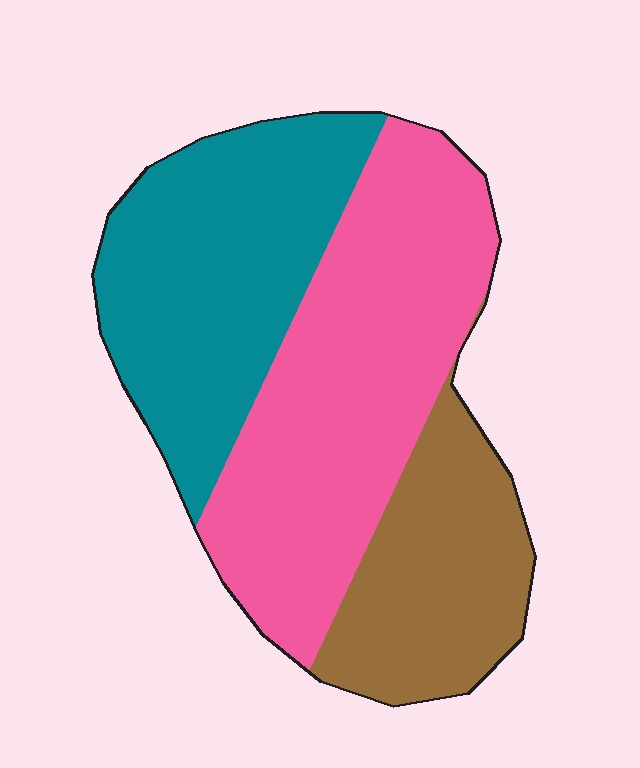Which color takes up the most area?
Pink, at roughly 45%.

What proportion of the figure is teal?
Teal takes up about one third (1/3) of the figure.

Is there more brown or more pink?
Pink.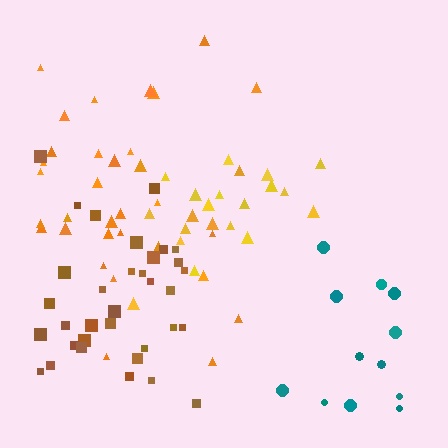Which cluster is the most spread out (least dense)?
Yellow.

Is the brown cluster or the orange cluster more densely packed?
Brown.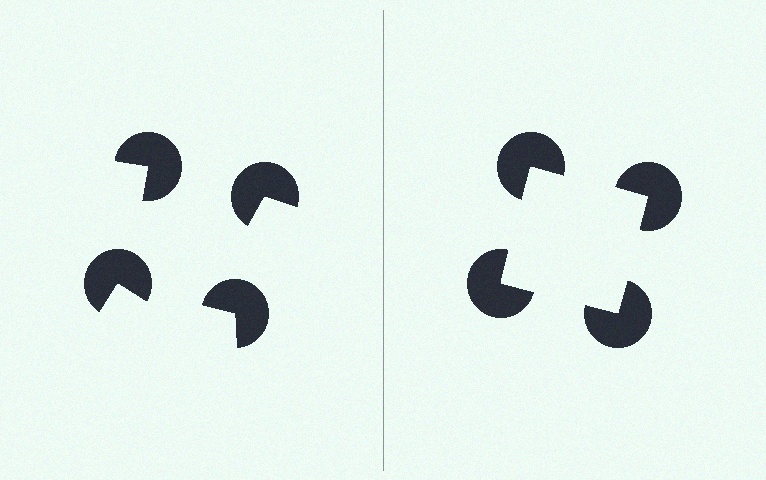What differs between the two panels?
The pac-man discs are positioned identically on both sides; only the wedge orientations differ. On the right they align to a square; on the left they are misaligned.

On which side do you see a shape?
An illusory square appears on the right side. On the left side the wedge cuts are rotated, so no coherent shape forms.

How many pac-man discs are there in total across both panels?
8 — 4 on each side.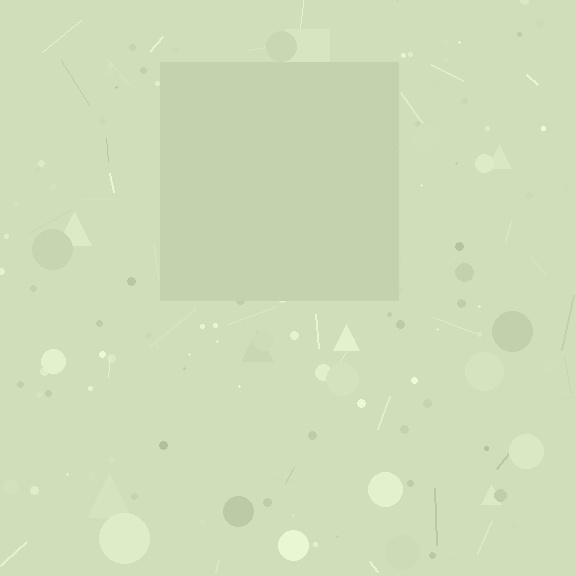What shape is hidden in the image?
A square is hidden in the image.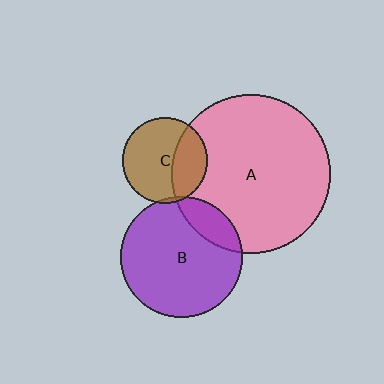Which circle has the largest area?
Circle A (pink).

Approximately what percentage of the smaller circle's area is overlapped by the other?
Approximately 5%.